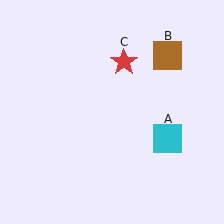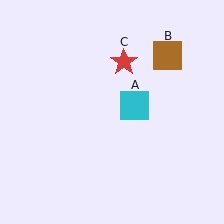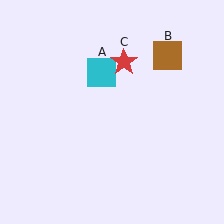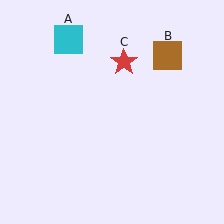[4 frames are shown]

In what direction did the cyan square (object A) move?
The cyan square (object A) moved up and to the left.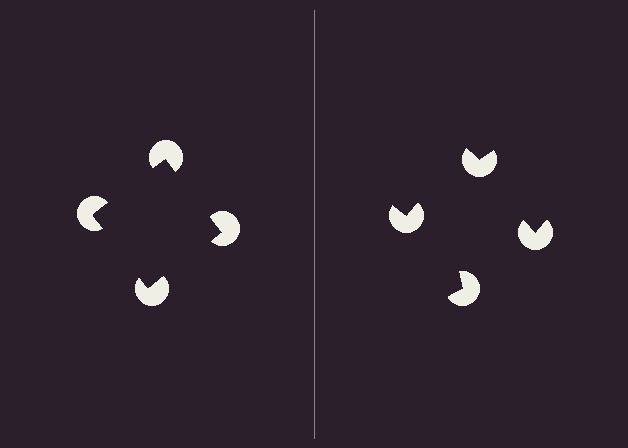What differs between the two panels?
The pac-man discs are positioned identically on both sides; only the wedge orientations differ. On the left they align to a square; on the right they are misaligned.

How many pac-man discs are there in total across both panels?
8 — 4 on each side.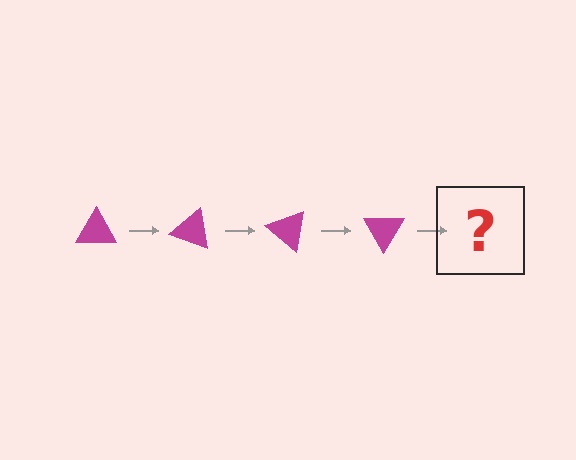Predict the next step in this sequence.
The next step is a magenta triangle rotated 80 degrees.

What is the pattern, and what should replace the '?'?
The pattern is that the triangle rotates 20 degrees each step. The '?' should be a magenta triangle rotated 80 degrees.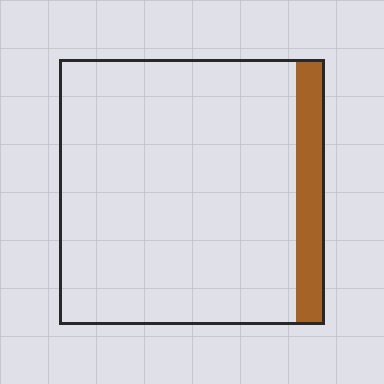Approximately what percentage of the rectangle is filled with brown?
Approximately 10%.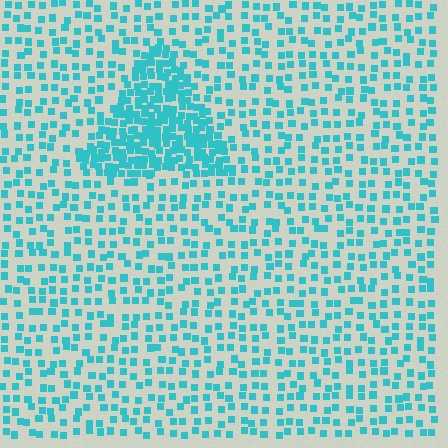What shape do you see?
I see a triangle.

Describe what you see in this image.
The image contains small cyan elements arranged at two different densities. A triangle-shaped region is visible where the elements are more densely packed than the surrounding area.